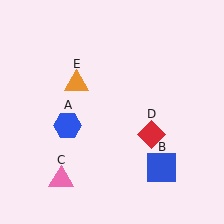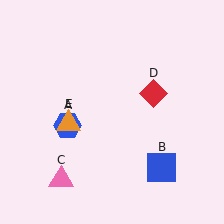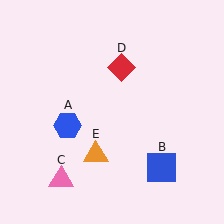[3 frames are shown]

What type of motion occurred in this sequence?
The red diamond (object D), orange triangle (object E) rotated counterclockwise around the center of the scene.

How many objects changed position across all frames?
2 objects changed position: red diamond (object D), orange triangle (object E).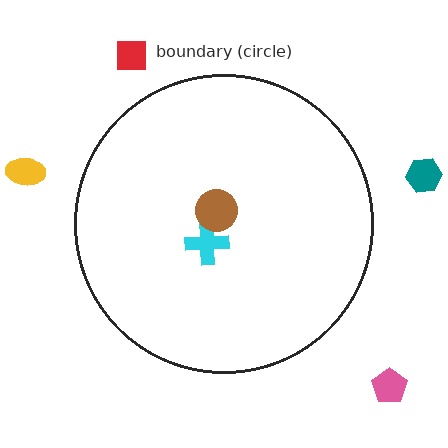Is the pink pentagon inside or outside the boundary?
Outside.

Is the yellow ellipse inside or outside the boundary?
Outside.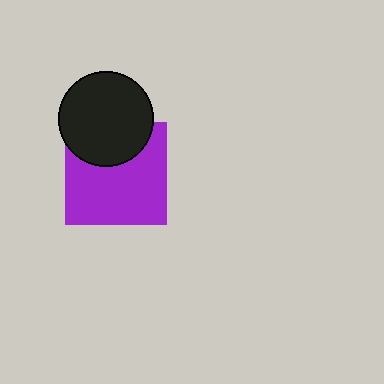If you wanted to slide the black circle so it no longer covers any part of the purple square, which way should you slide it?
Slide it up — that is the most direct way to separate the two shapes.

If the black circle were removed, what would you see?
You would see the complete purple square.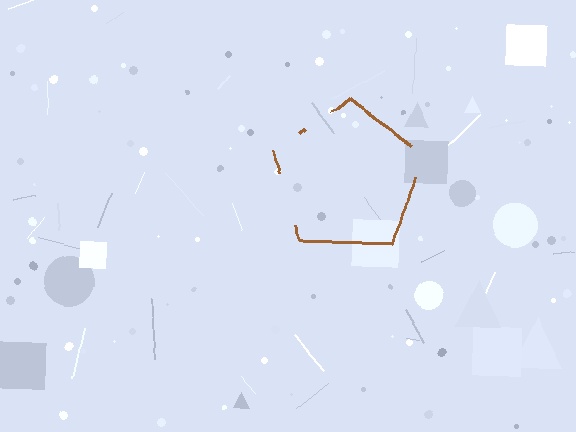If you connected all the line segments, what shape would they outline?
They would outline a pentagon.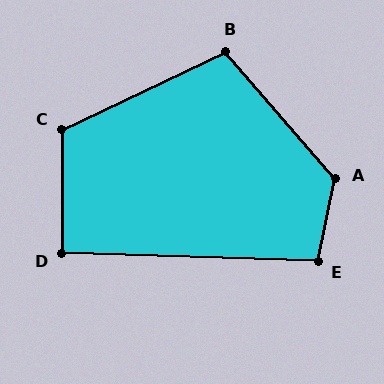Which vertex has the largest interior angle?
A, at approximately 127 degrees.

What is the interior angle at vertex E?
Approximately 100 degrees (obtuse).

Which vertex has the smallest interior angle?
D, at approximately 92 degrees.